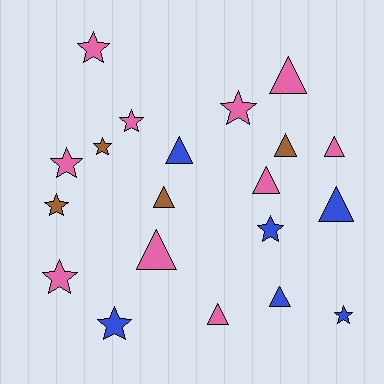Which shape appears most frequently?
Triangle, with 10 objects.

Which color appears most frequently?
Pink, with 10 objects.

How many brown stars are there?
There are 2 brown stars.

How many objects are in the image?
There are 20 objects.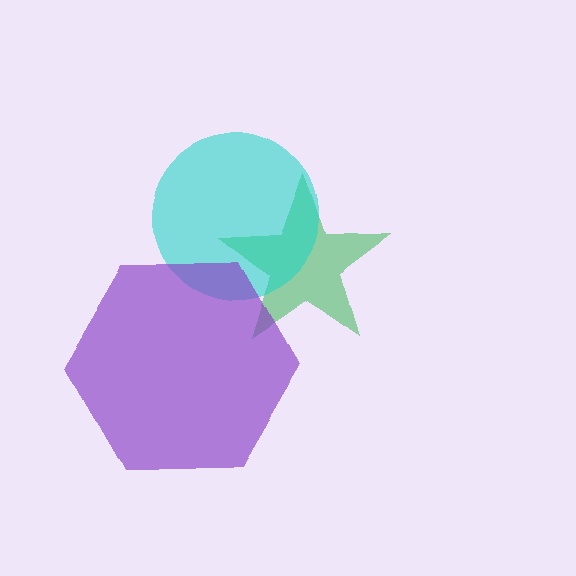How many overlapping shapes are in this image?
There are 3 overlapping shapes in the image.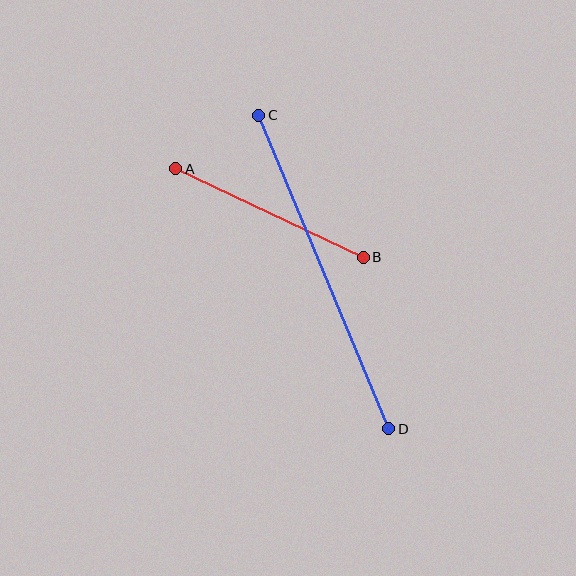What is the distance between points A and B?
The distance is approximately 208 pixels.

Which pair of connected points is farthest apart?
Points C and D are farthest apart.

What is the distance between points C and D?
The distance is approximately 339 pixels.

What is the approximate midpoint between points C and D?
The midpoint is at approximately (324, 272) pixels.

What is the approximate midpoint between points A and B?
The midpoint is at approximately (270, 213) pixels.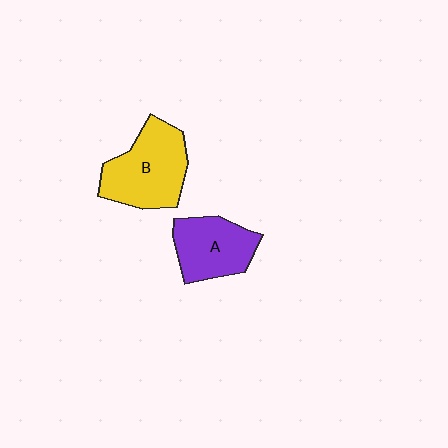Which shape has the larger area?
Shape B (yellow).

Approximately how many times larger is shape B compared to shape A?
Approximately 1.3 times.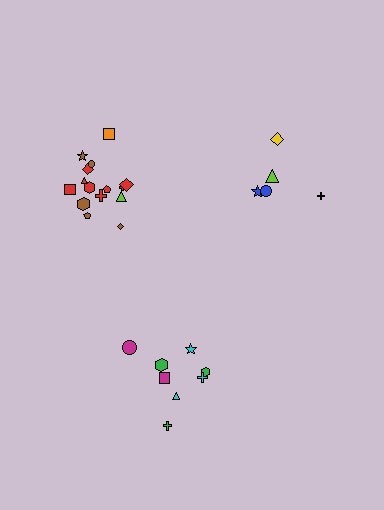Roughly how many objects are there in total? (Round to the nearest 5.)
Roughly 30 objects in total.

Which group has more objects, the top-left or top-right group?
The top-left group.